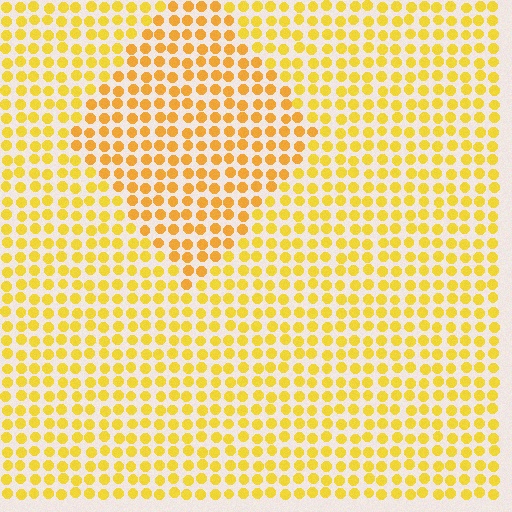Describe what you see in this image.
The image is filled with small yellow elements in a uniform arrangement. A diamond-shaped region is visible where the elements are tinted to a slightly different hue, forming a subtle color boundary.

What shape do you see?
I see a diamond.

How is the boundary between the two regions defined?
The boundary is defined purely by a slight shift in hue (about 16 degrees). Spacing, size, and orientation are identical on both sides.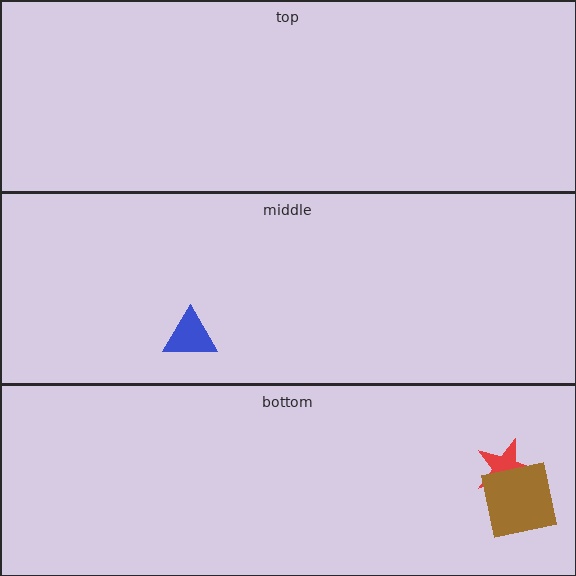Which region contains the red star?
The bottom region.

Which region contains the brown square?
The bottom region.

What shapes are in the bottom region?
The red star, the brown square.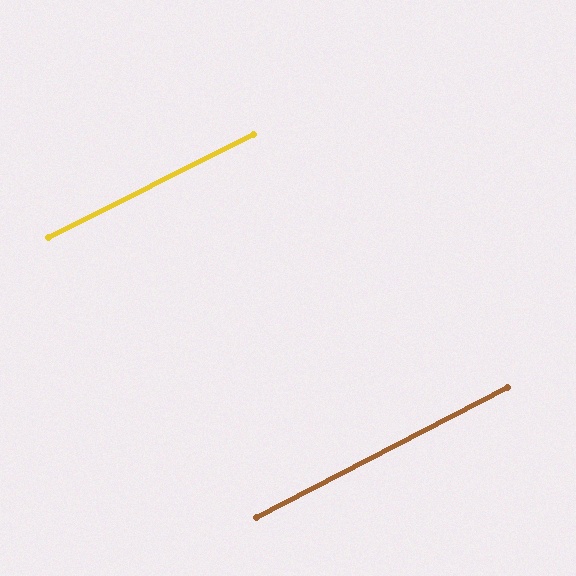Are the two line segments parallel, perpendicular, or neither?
Parallel — their directions differ by only 0.9°.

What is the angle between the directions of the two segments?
Approximately 1 degree.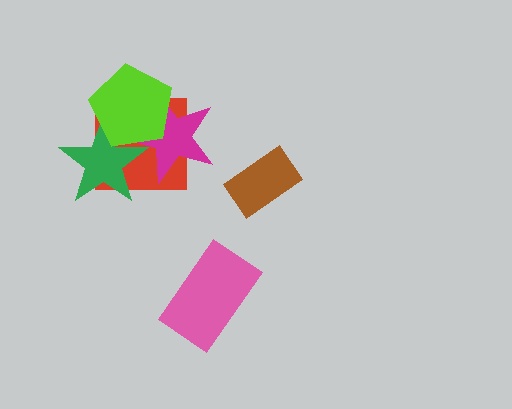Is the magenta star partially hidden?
Yes, it is partially covered by another shape.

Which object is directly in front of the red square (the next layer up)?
The magenta star is directly in front of the red square.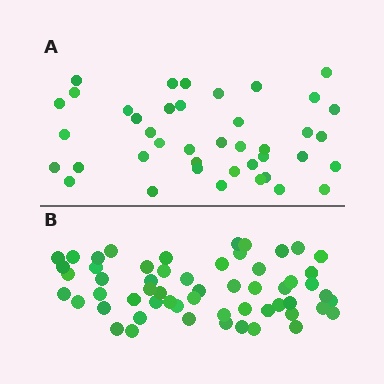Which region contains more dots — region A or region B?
Region B (the bottom region) has more dots.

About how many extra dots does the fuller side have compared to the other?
Region B has approximately 15 more dots than region A.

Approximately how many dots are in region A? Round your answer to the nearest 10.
About 40 dots. (The exact count is 41, which rounds to 40.)